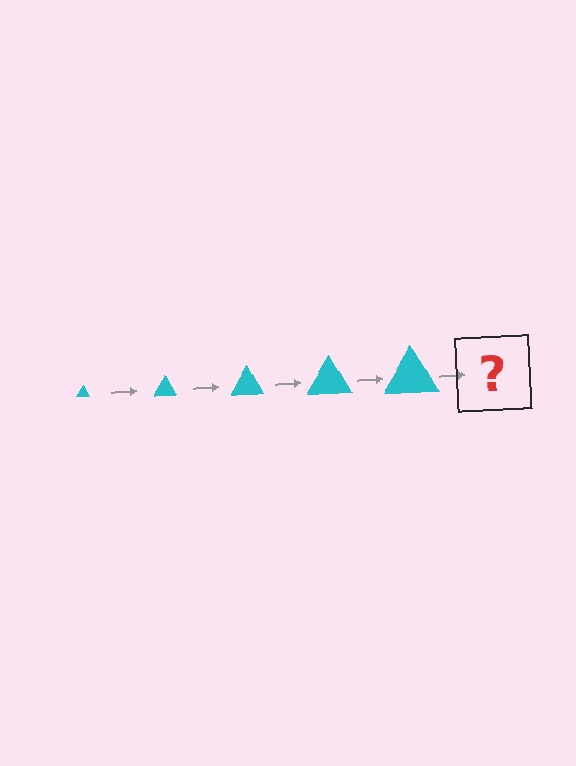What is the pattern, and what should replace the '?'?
The pattern is that the triangle gets progressively larger each step. The '?' should be a cyan triangle, larger than the previous one.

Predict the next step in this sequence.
The next step is a cyan triangle, larger than the previous one.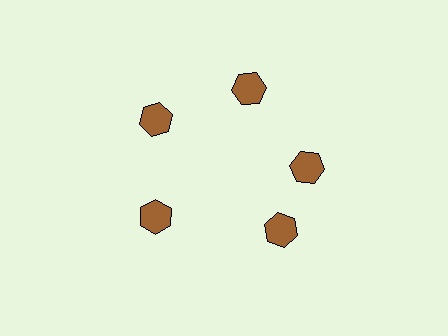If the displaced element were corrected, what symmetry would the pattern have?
It would have 5-fold rotational symmetry — the pattern would map onto itself every 72 degrees.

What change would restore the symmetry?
The symmetry would be restored by rotating it back into even spacing with its neighbors so that all 5 hexagons sit at equal angles and equal distance from the center.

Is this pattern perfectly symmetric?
No. The 5 brown hexagons are arranged in a ring, but one element near the 5 o'clock position is rotated out of alignment along the ring, breaking the 5-fold rotational symmetry.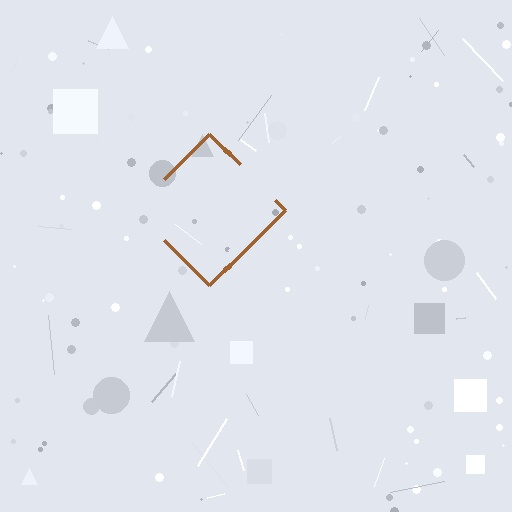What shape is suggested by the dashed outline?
The dashed outline suggests a diamond.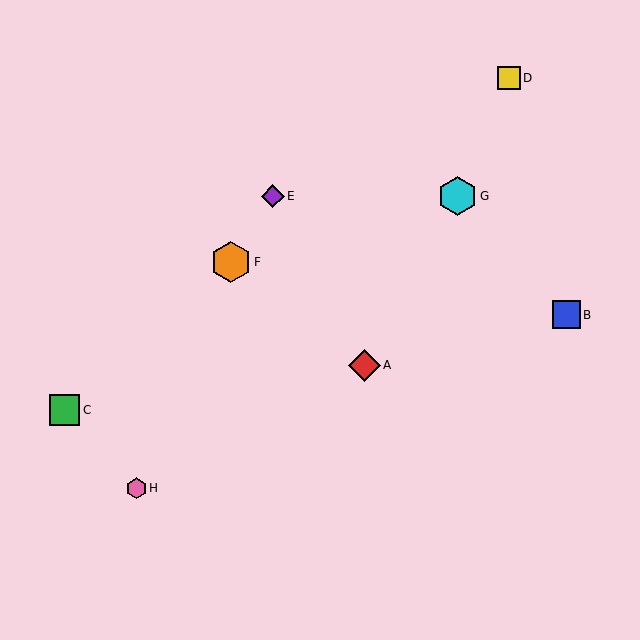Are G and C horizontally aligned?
No, G is at y≈196 and C is at y≈410.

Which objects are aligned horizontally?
Objects E, G are aligned horizontally.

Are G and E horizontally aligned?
Yes, both are at y≈196.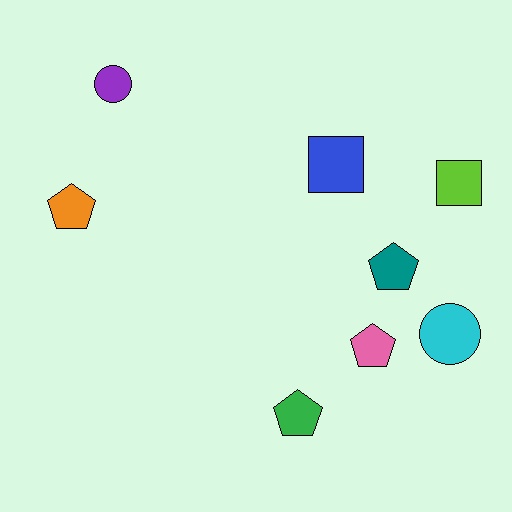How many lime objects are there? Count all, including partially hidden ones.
There is 1 lime object.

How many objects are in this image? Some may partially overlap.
There are 8 objects.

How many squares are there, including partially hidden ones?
There are 2 squares.